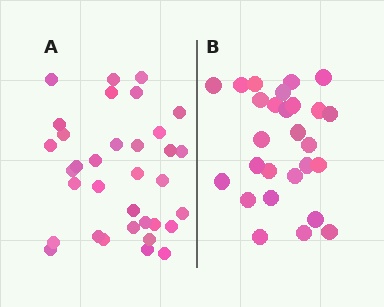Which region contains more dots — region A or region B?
Region A (the left region) has more dots.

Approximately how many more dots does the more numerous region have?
Region A has roughly 8 or so more dots than region B.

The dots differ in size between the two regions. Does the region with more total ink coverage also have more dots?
No. Region B has more total ink coverage because its dots are larger, but region A actually contains more individual dots. Total area can be misleading — the number of items is what matters here.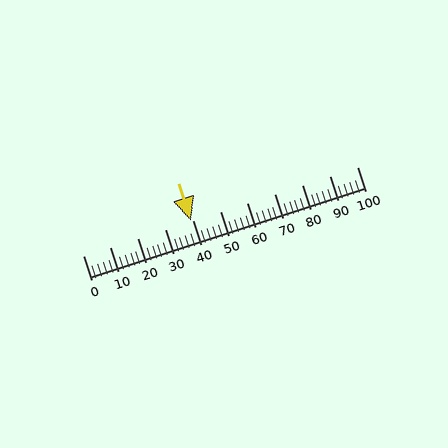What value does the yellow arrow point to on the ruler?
The yellow arrow points to approximately 39.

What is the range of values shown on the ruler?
The ruler shows values from 0 to 100.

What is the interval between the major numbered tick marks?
The major tick marks are spaced 10 units apart.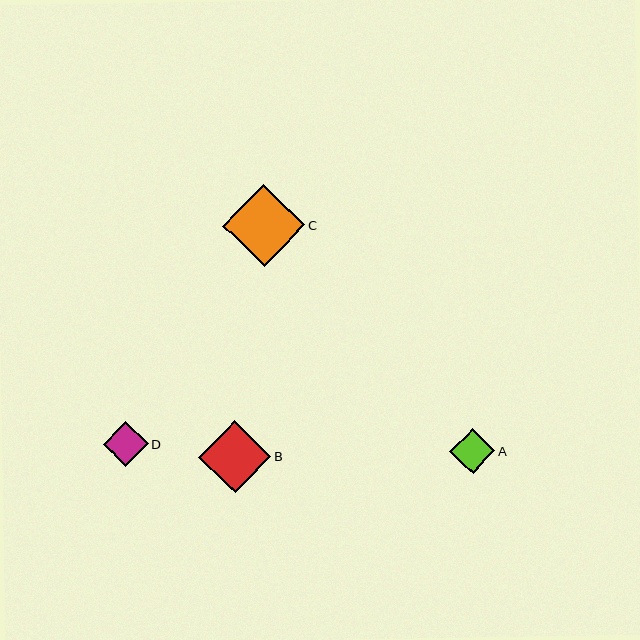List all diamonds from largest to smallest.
From largest to smallest: C, B, A, D.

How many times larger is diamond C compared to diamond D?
Diamond C is approximately 1.8 times the size of diamond D.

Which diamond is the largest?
Diamond C is the largest with a size of approximately 82 pixels.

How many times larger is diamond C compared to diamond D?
Diamond C is approximately 1.8 times the size of diamond D.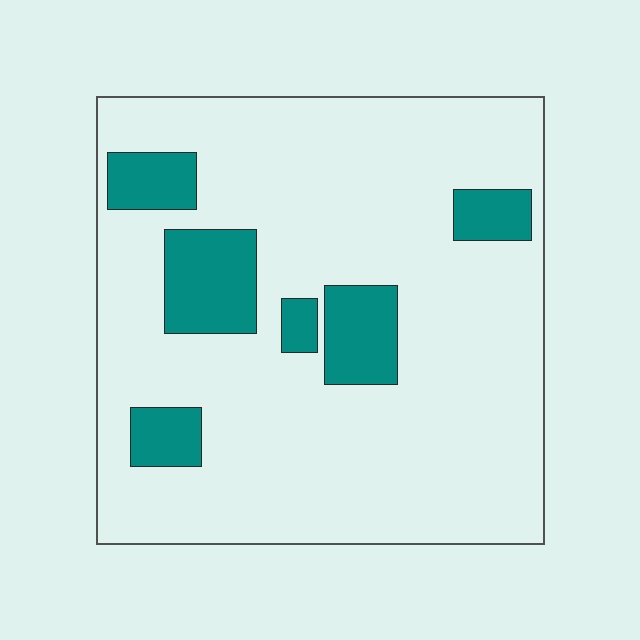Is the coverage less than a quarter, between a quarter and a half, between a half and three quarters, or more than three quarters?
Less than a quarter.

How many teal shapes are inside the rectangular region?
6.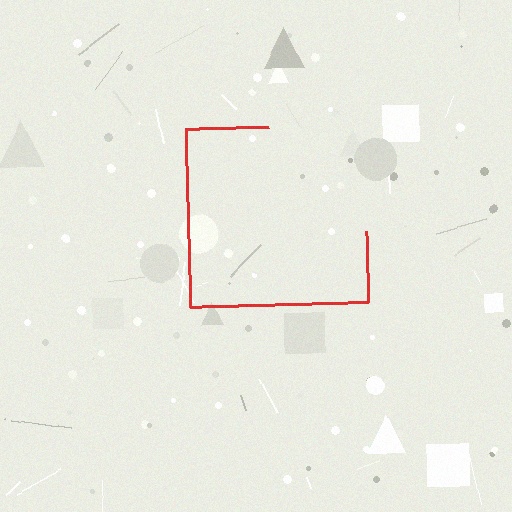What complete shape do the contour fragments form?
The contour fragments form a square.